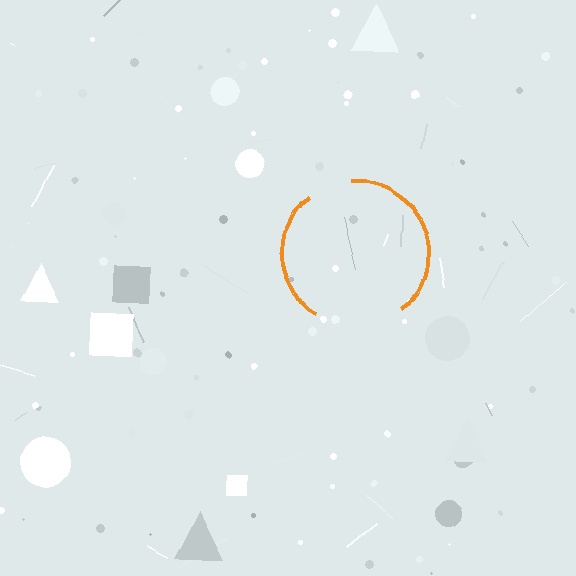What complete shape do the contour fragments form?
The contour fragments form a circle.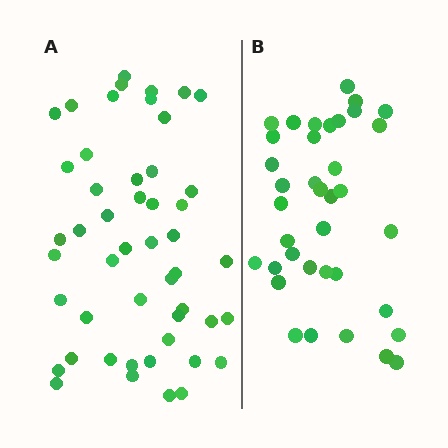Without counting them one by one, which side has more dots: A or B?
Region A (the left region) has more dots.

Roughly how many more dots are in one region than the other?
Region A has roughly 12 or so more dots than region B.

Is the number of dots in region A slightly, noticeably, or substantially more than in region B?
Region A has noticeably more, but not dramatically so. The ratio is roughly 1.3 to 1.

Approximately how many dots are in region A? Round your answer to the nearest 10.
About 50 dots. (The exact count is 49, which rounds to 50.)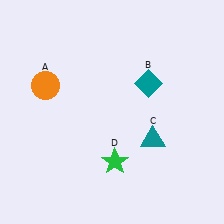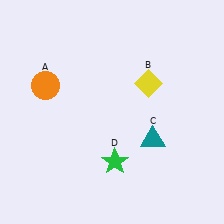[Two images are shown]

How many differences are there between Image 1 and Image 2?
There is 1 difference between the two images.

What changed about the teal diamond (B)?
In Image 1, B is teal. In Image 2, it changed to yellow.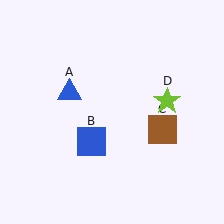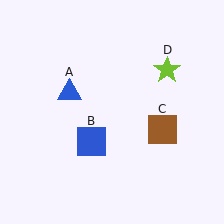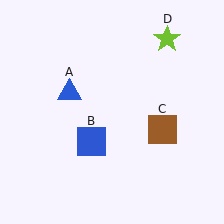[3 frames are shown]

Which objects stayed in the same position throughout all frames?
Blue triangle (object A) and blue square (object B) and brown square (object C) remained stationary.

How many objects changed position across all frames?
1 object changed position: lime star (object D).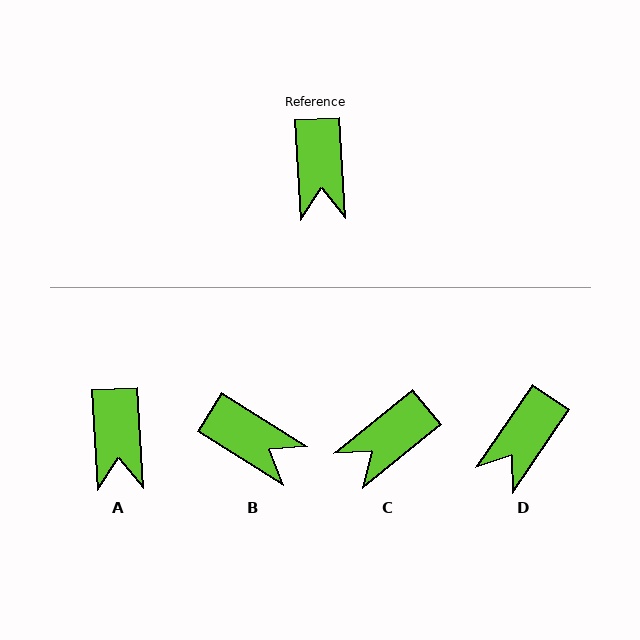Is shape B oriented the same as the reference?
No, it is off by about 55 degrees.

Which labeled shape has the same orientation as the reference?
A.